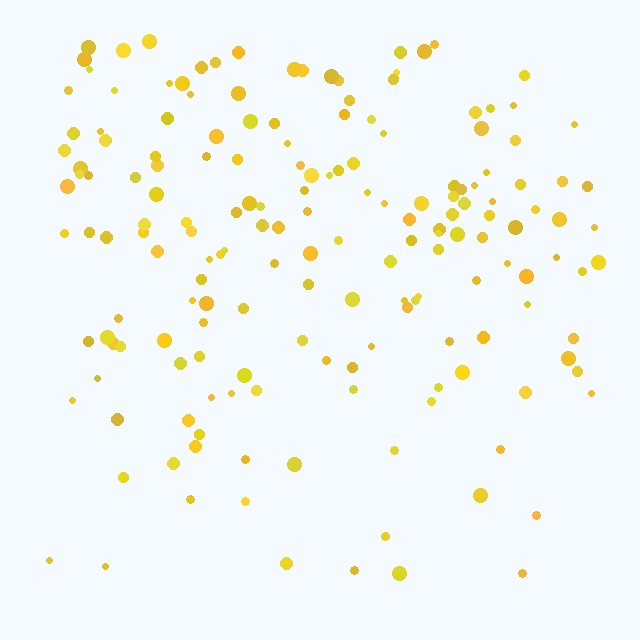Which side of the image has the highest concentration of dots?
The top.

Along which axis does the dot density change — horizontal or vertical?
Vertical.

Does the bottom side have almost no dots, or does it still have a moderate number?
Still a moderate number, just noticeably fewer than the top.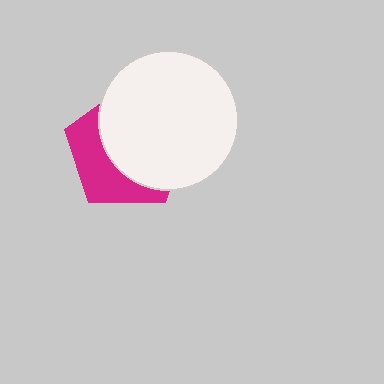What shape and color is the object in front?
The object in front is a white circle.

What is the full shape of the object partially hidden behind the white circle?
The partially hidden object is a magenta pentagon.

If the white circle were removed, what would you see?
You would see the complete magenta pentagon.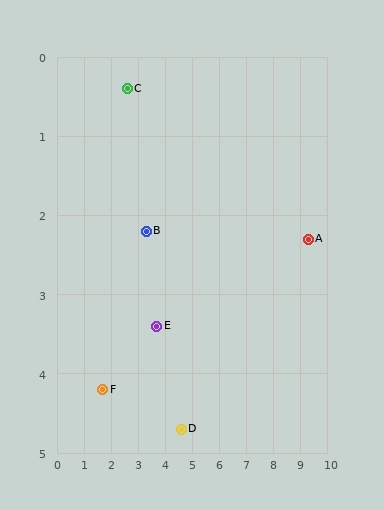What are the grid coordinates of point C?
Point C is at approximately (2.6, 0.4).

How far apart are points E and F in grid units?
Points E and F are about 2.2 grid units apart.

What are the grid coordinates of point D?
Point D is at approximately (4.6, 4.7).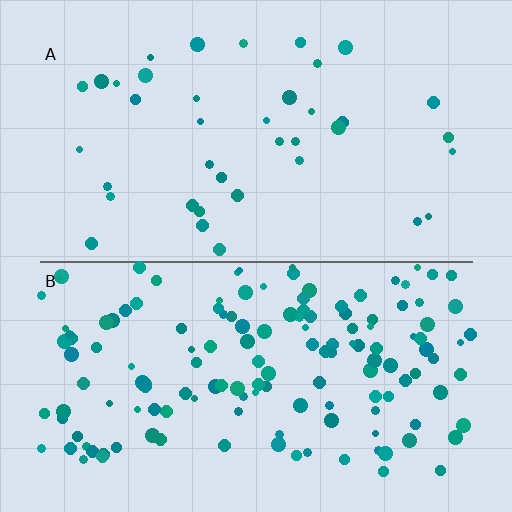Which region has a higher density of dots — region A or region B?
B (the bottom).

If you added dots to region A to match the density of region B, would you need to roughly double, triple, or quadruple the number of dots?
Approximately quadruple.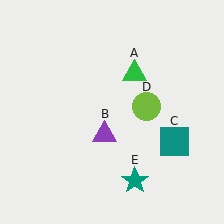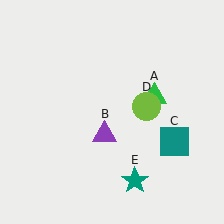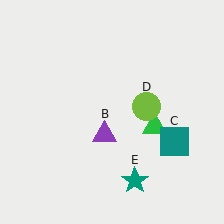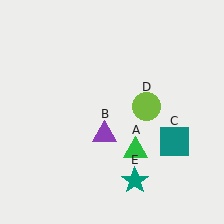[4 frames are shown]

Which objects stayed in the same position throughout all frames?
Purple triangle (object B) and teal square (object C) and lime circle (object D) and teal star (object E) remained stationary.